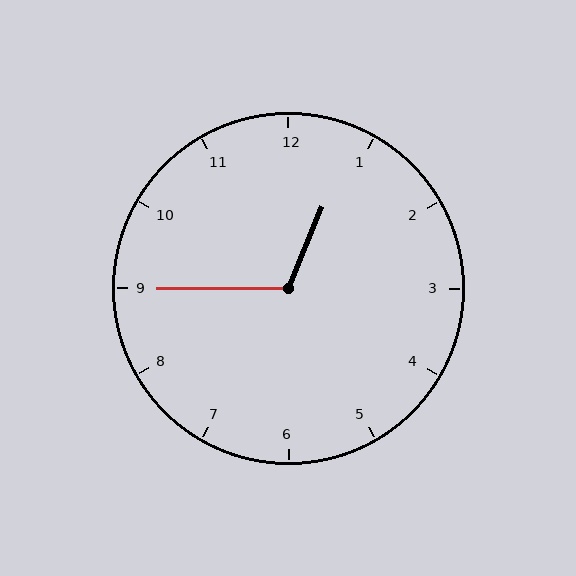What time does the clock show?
12:45.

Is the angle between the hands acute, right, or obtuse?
It is obtuse.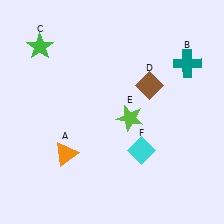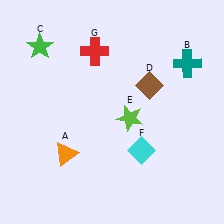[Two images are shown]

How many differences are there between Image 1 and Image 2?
There is 1 difference between the two images.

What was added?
A red cross (G) was added in Image 2.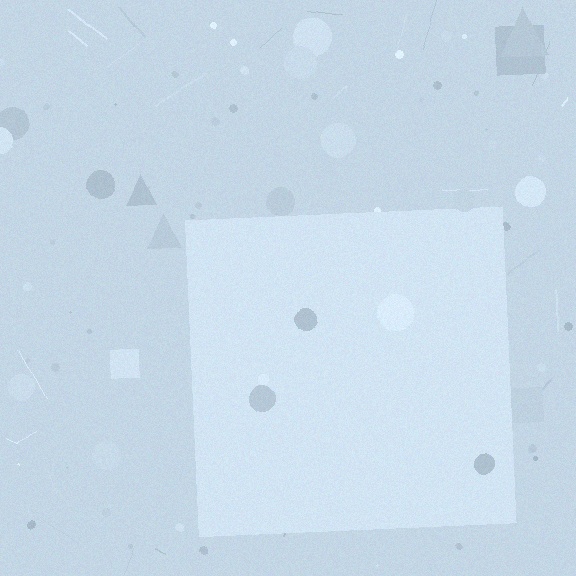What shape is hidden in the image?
A square is hidden in the image.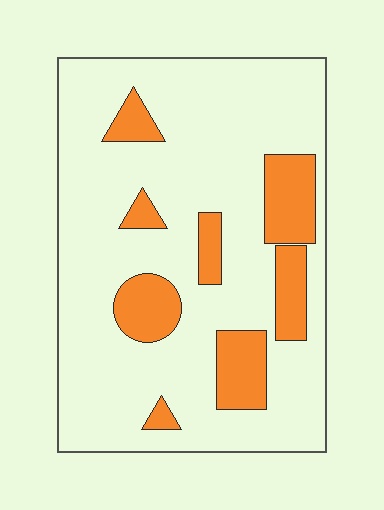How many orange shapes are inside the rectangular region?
8.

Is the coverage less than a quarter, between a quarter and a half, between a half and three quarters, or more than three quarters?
Less than a quarter.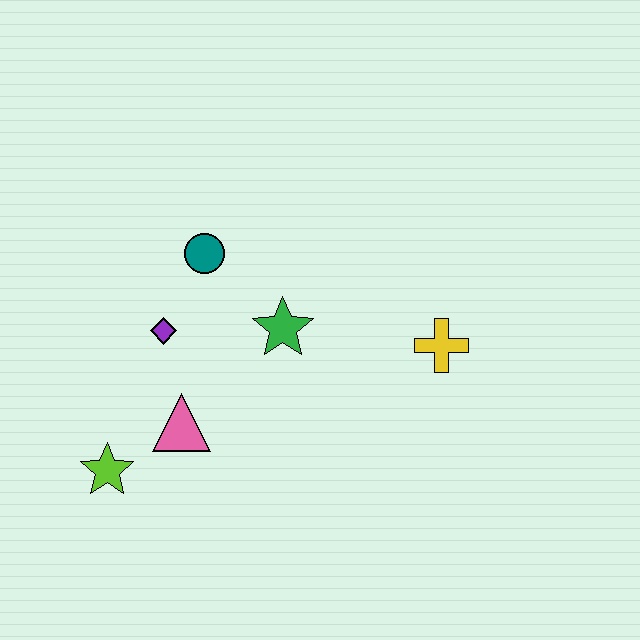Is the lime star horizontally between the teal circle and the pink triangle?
No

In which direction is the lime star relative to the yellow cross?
The lime star is to the left of the yellow cross.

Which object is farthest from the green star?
The lime star is farthest from the green star.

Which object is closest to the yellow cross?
The green star is closest to the yellow cross.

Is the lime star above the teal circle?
No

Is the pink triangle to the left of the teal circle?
Yes